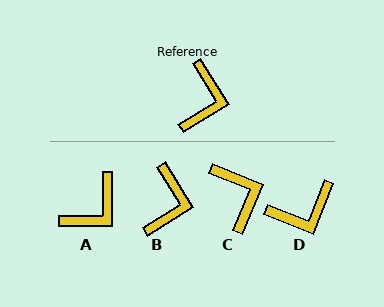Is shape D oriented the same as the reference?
No, it is off by about 53 degrees.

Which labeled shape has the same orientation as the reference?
B.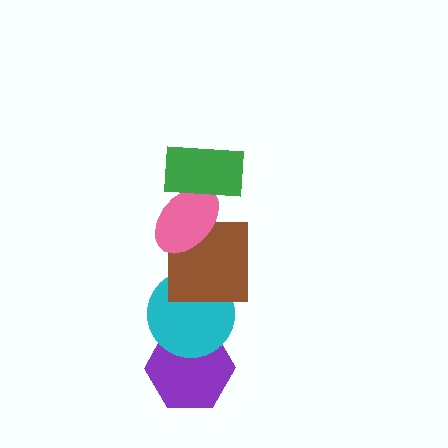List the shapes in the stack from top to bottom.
From top to bottom: the green rectangle, the pink ellipse, the brown square, the cyan circle, the purple hexagon.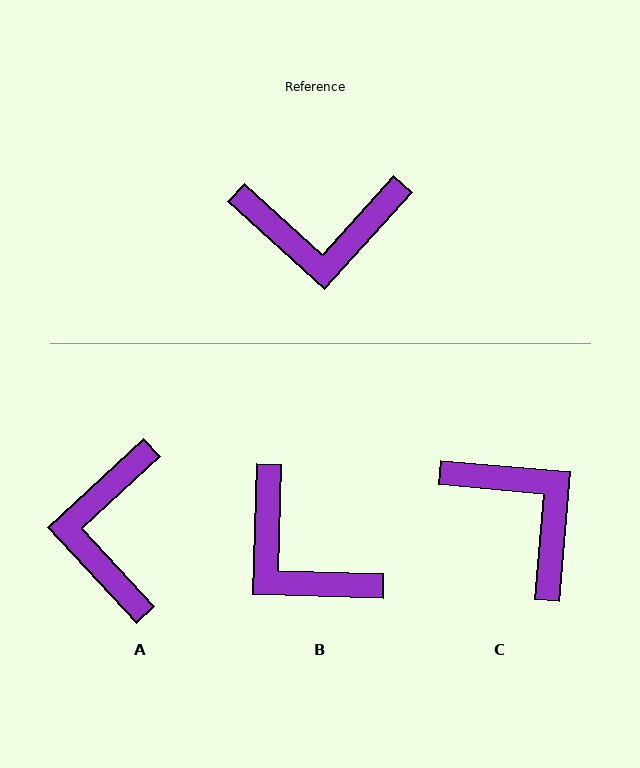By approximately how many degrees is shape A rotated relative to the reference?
Approximately 95 degrees clockwise.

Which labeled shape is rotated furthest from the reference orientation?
C, about 127 degrees away.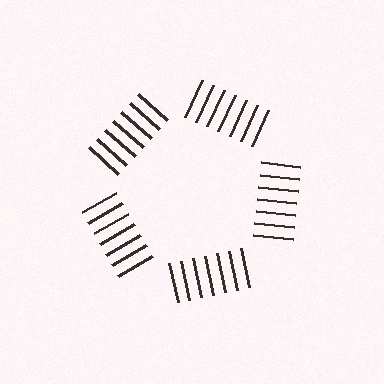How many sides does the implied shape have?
5 sides — the line-ends trace a pentagon.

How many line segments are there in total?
35 — 7 along each of the 5 edges.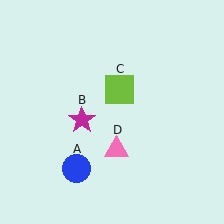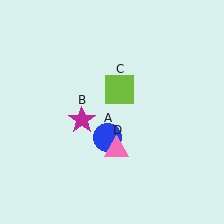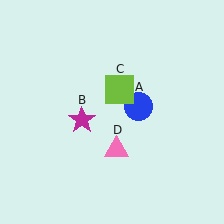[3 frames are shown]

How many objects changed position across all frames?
1 object changed position: blue circle (object A).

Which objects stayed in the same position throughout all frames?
Magenta star (object B) and lime square (object C) and pink triangle (object D) remained stationary.